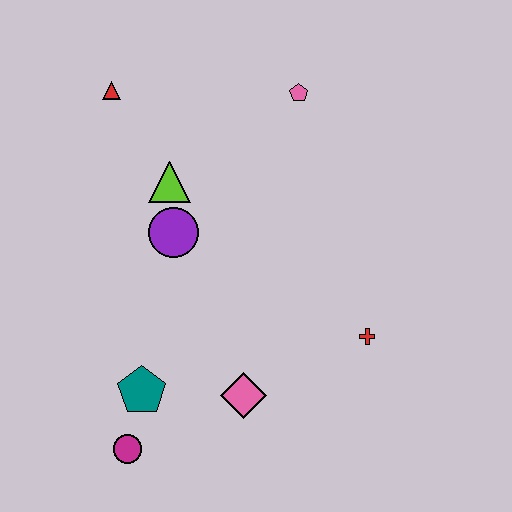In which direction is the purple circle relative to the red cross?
The purple circle is to the left of the red cross.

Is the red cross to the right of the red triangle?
Yes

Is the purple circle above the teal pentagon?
Yes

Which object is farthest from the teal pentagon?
The pink pentagon is farthest from the teal pentagon.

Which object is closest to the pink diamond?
The teal pentagon is closest to the pink diamond.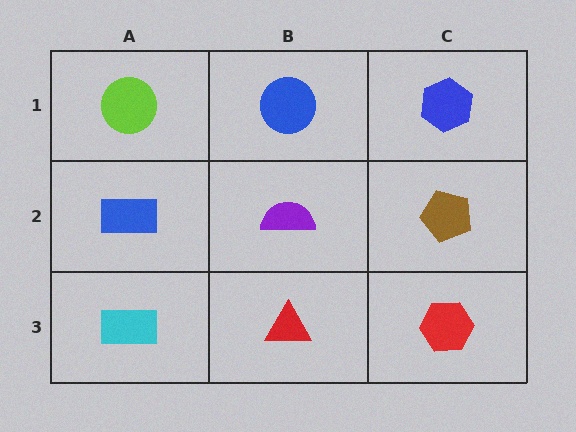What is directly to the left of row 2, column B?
A blue rectangle.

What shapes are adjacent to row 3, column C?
A brown pentagon (row 2, column C), a red triangle (row 3, column B).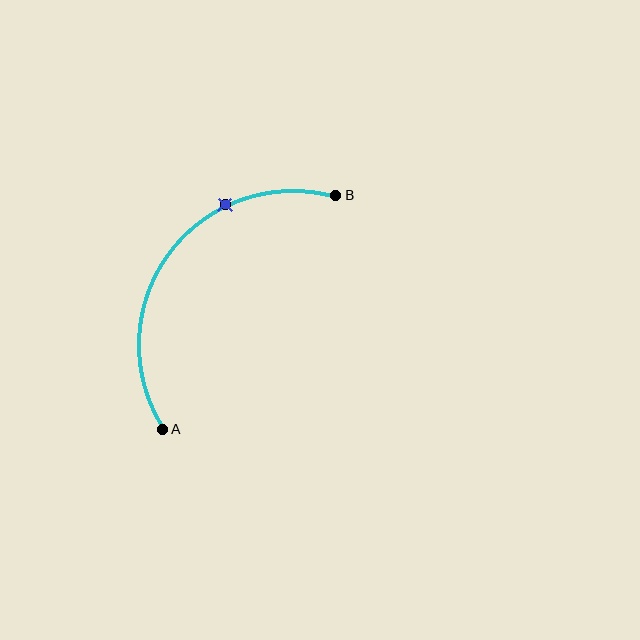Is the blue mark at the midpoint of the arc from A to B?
No. The blue mark lies on the arc but is closer to endpoint B. The arc midpoint would be at the point on the curve equidistant along the arc from both A and B.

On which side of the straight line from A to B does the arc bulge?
The arc bulges above and to the left of the straight line connecting A and B.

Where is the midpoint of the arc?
The arc midpoint is the point on the curve farthest from the straight line joining A and B. It sits above and to the left of that line.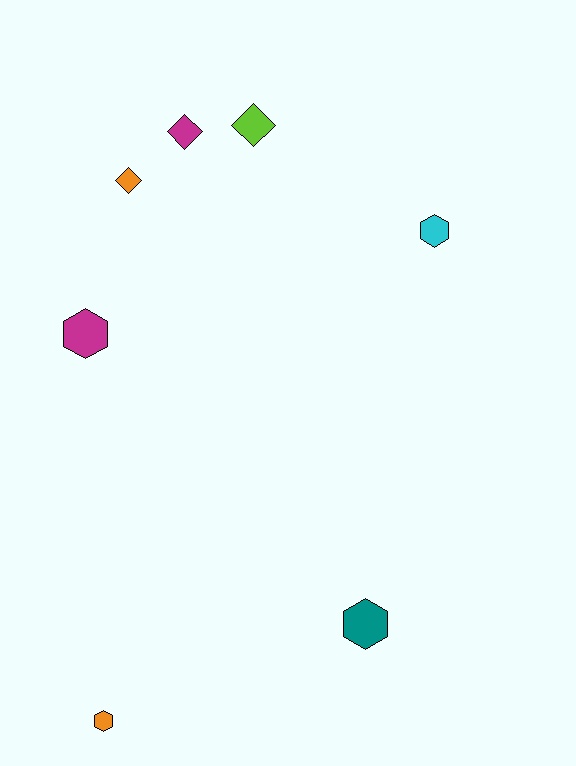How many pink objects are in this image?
There are no pink objects.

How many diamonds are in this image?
There are 3 diamonds.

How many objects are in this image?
There are 7 objects.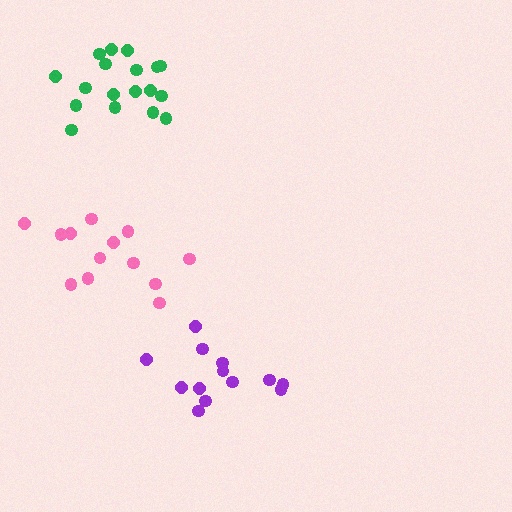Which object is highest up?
The green cluster is topmost.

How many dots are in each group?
Group 1: 13 dots, Group 2: 18 dots, Group 3: 13 dots (44 total).